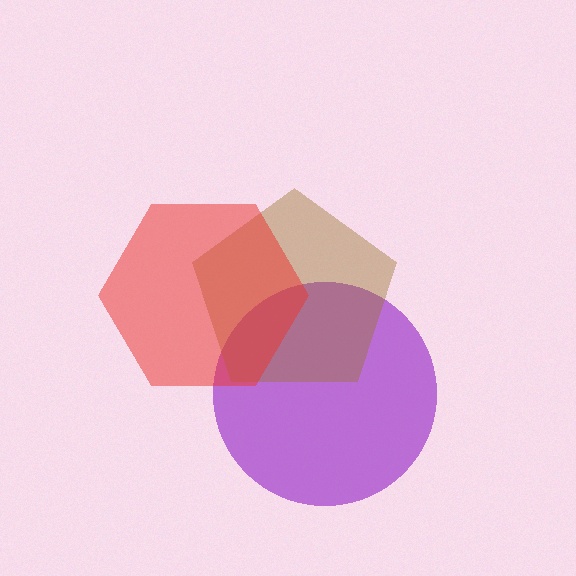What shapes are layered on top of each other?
The layered shapes are: a purple circle, a brown pentagon, a red hexagon.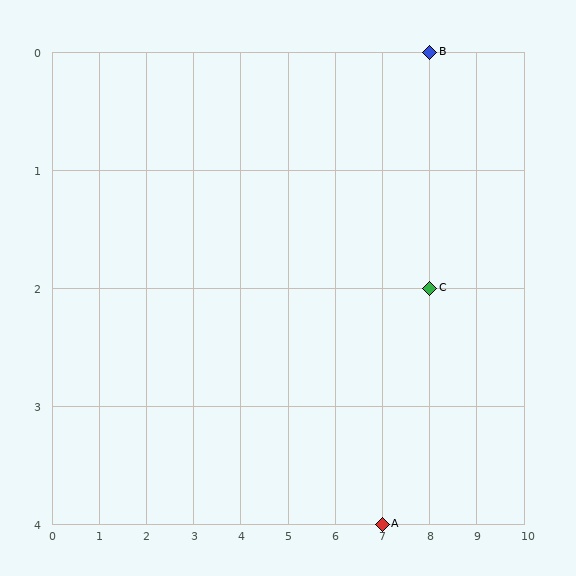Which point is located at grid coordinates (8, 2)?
Point C is at (8, 2).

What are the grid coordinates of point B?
Point B is at grid coordinates (8, 0).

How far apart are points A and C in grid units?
Points A and C are 1 column and 2 rows apart (about 2.2 grid units diagonally).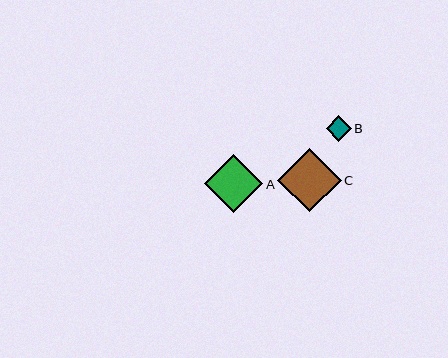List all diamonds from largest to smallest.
From largest to smallest: C, A, B.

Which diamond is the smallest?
Diamond B is the smallest with a size of approximately 25 pixels.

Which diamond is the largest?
Diamond C is the largest with a size of approximately 63 pixels.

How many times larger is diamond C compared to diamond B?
Diamond C is approximately 2.5 times the size of diamond B.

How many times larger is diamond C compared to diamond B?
Diamond C is approximately 2.5 times the size of diamond B.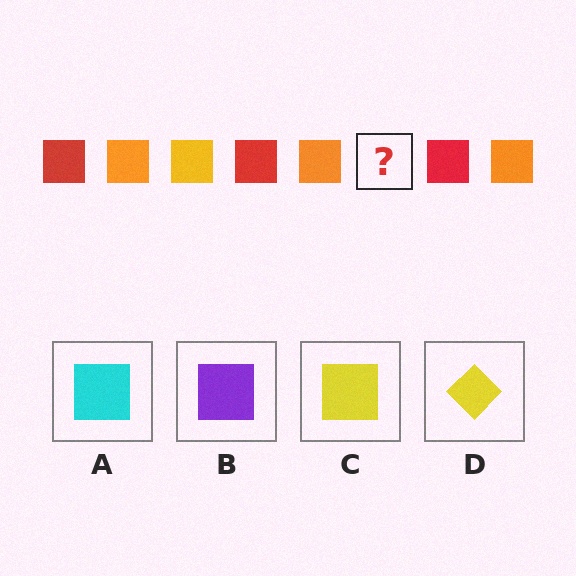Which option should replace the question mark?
Option C.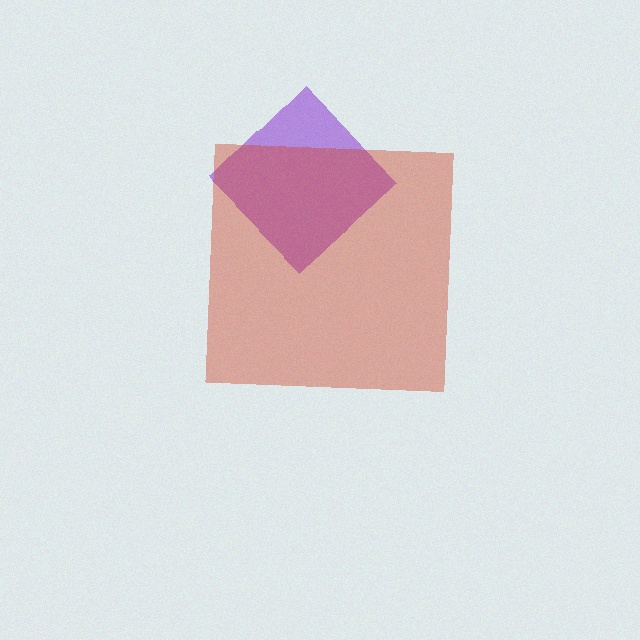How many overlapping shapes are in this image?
There are 2 overlapping shapes in the image.